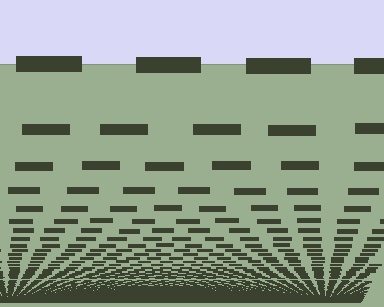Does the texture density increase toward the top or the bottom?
Density increases toward the bottom.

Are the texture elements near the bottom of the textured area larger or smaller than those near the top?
Smaller. The gradient is inverted — elements near the bottom are smaller and denser.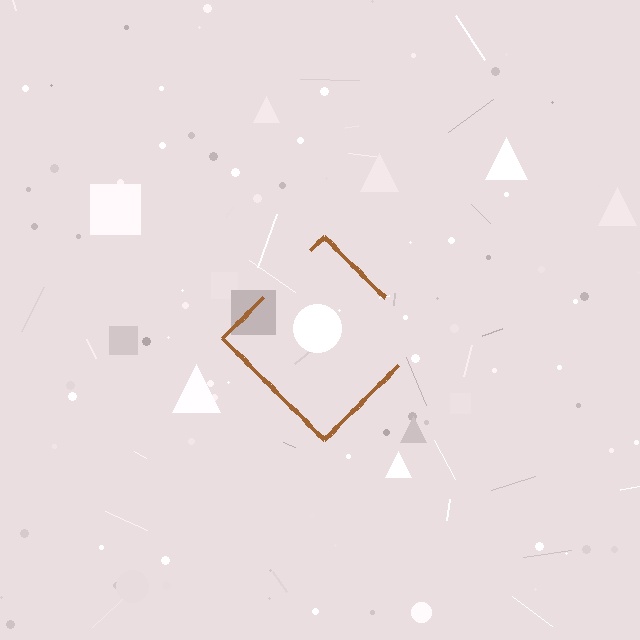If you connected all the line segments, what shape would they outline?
They would outline a diamond.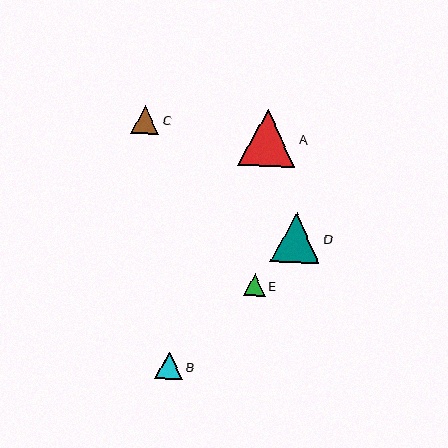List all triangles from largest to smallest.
From largest to smallest: A, D, C, B, E.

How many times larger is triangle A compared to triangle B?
Triangle A is approximately 2.0 times the size of triangle B.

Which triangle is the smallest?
Triangle E is the smallest with a size of approximately 22 pixels.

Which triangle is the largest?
Triangle A is the largest with a size of approximately 57 pixels.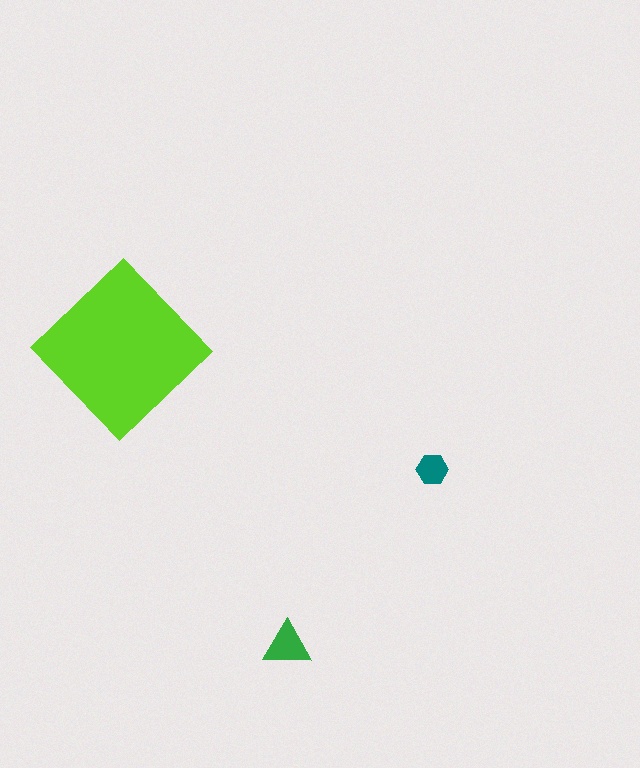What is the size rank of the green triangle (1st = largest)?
2nd.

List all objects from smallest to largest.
The teal hexagon, the green triangle, the lime diamond.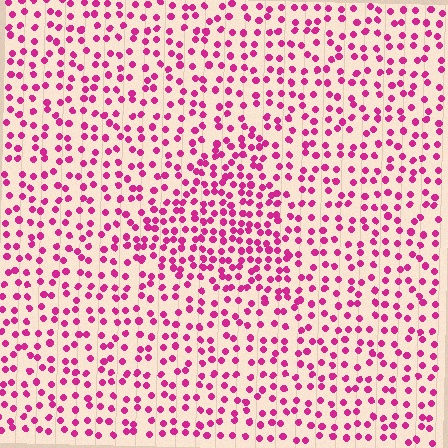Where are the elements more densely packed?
The elements are more densely packed inside the triangle boundary.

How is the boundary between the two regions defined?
The boundary is defined by a change in element density (approximately 1.7x ratio). All elements are the same color, size, and shape.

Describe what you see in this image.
The image contains small magenta elements arranged at two different densities. A triangle-shaped region is visible where the elements are more densely packed than the surrounding area.